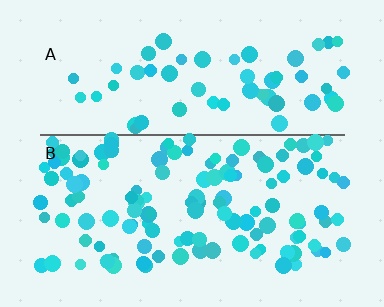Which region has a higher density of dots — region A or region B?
B (the bottom).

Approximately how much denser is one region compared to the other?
Approximately 2.0× — region B over region A.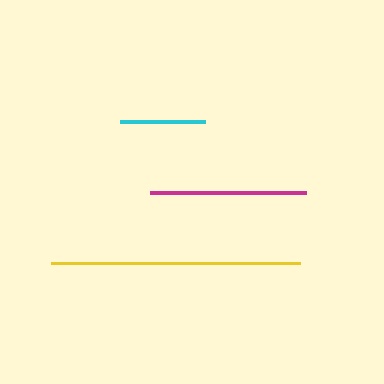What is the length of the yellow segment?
The yellow segment is approximately 250 pixels long.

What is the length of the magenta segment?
The magenta segment is approximately 156 pixels long.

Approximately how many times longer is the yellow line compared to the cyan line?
The yellow line is approximately 2.9 times the length of the cyan line.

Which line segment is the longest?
The yellow line is the longest at approximately 250 pixels.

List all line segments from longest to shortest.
From longest to shortest: yellow, magenta, cyan.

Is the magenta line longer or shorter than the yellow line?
The yellow line is longer than the magenta line.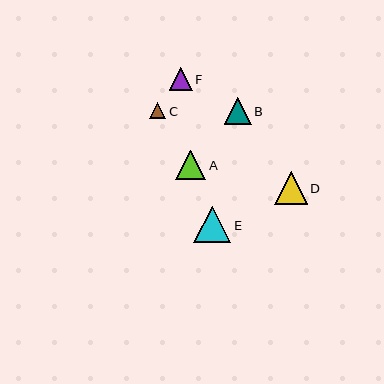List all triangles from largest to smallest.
From largest to smallest: E, D, A, B, F, C.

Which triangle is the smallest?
Triangle C is the smallest with a size of approximately 16 pixels.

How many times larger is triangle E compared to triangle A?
Triangle E is approximately 1.2 times the size of triangle A.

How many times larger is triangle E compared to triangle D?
Triangle E is approximately 1.1 times the size of triangle D.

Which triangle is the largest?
Triangle E is the largest with a size of approximately 37 pixels.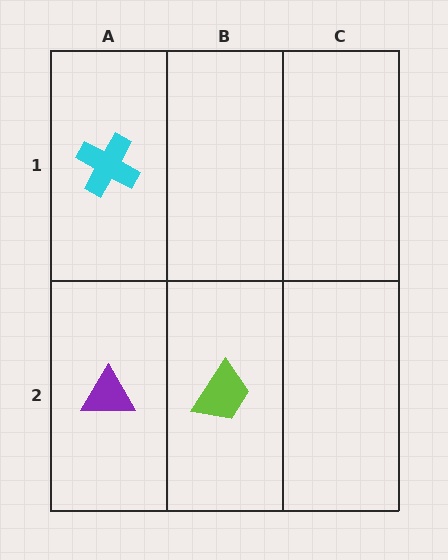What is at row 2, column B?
A lime trapezoid.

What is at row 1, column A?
A cyan cross.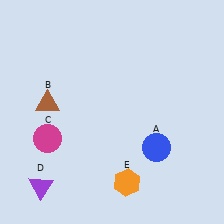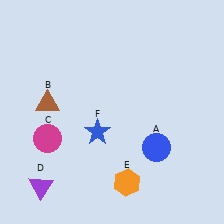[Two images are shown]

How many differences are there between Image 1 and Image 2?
There is 1 difference between the two images.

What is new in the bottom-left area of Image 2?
A blue star (F) was added in the bottom-left area of Image 2.